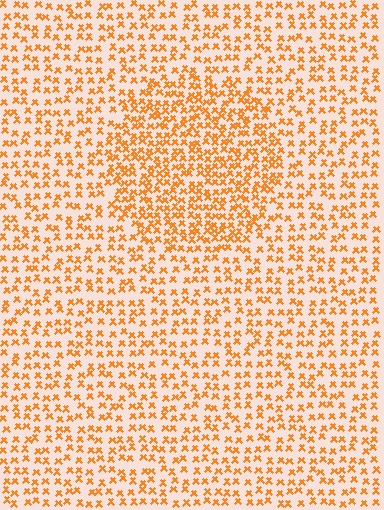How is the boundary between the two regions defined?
The boundary is defined by a change in element density (approximately 1.7x ratio). All elements are the same color, size, and shape.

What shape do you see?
I see a circle.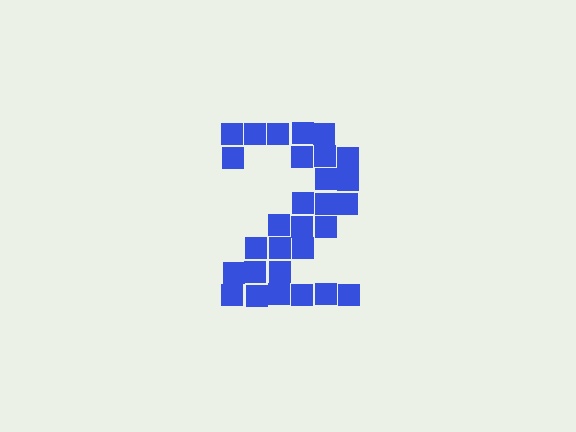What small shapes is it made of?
It is made of small squares.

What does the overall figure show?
The overall figure shows the digit 2.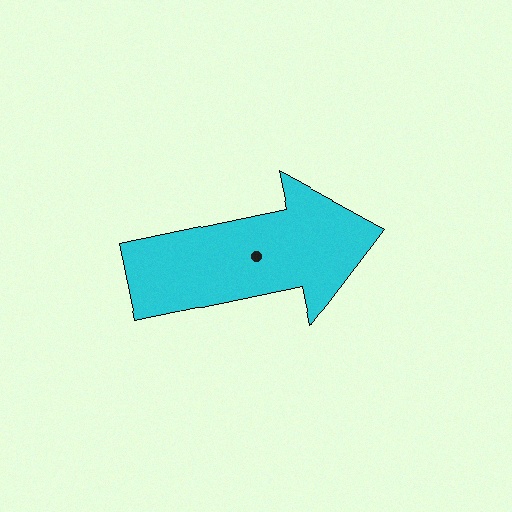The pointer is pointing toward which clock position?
Roughly 3 o'clock.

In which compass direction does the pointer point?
East.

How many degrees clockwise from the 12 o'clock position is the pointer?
Approximately 78 degrees.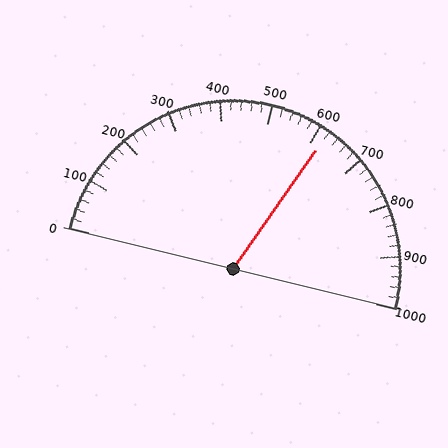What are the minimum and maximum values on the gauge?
The gauge ranges from 0 to 1000.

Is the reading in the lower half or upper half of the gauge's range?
The reading is in the upper half of the range (0 to 1000).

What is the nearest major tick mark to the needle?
The nearest major tick mark is 600.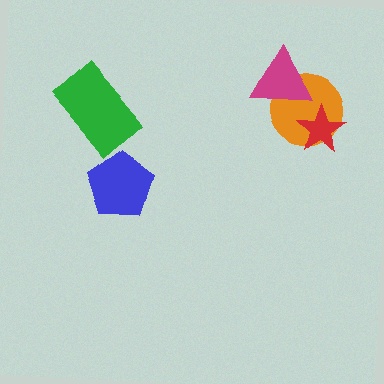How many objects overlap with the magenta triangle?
1 object overlaps with the magenta triangle.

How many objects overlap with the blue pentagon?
0 objects overlap with the blue pentagon.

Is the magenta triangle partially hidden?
No, no other shape covers it.